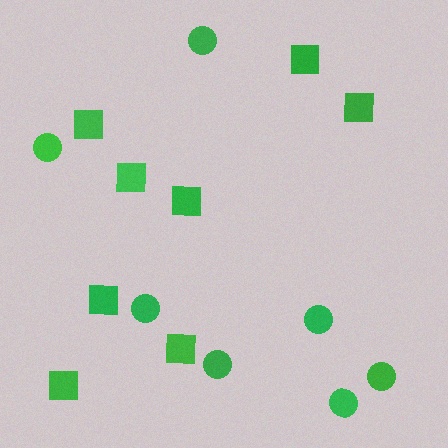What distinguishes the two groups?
There are 2 groups: one group of squares (8) and one group of circles (7).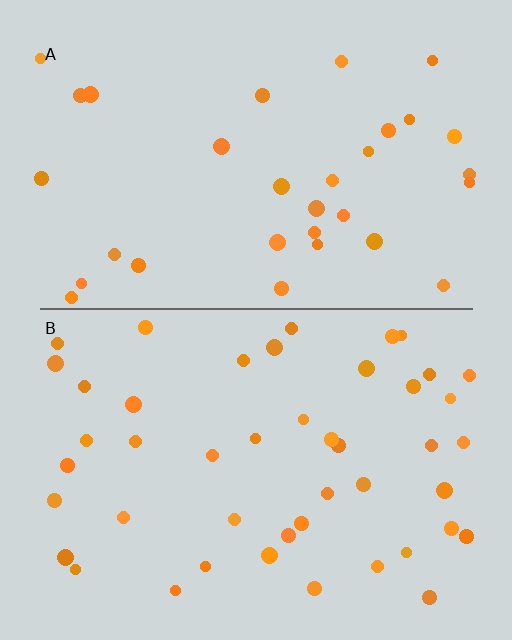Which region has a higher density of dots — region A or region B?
B (the bottom).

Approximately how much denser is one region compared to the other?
Approximately 1.4× — region B over region A.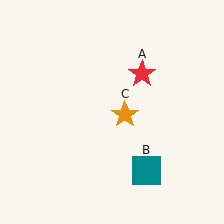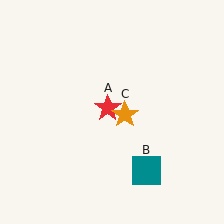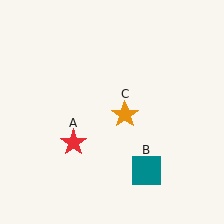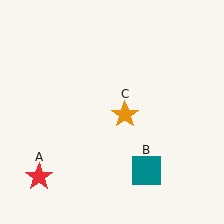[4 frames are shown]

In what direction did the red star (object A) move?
The red star (object A) moved down and to the left.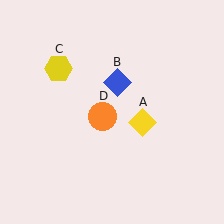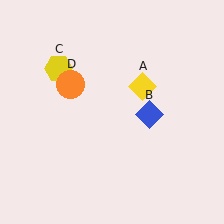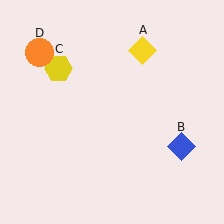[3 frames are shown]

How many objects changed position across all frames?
3 objects changed position: yellow diamond (object A), blue diamond (object B), orange circle (object D).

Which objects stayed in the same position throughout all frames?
Yellow hexagon (object C) remained stationary.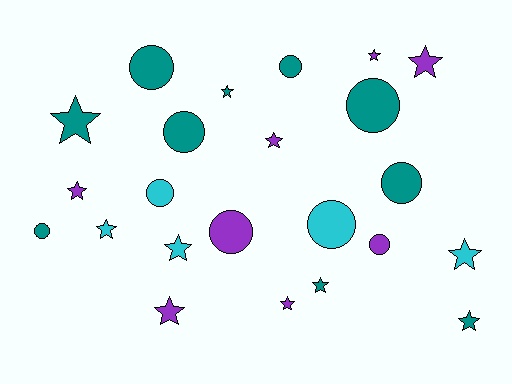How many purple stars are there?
There are 6 purple stars.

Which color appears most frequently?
Teal, with 10 objects.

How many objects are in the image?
There are 23 objects.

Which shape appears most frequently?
Star, with 13 objects.